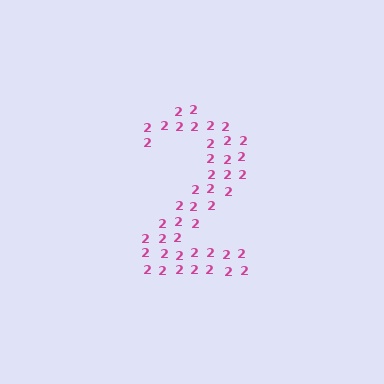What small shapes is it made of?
It is made of small digit 2's.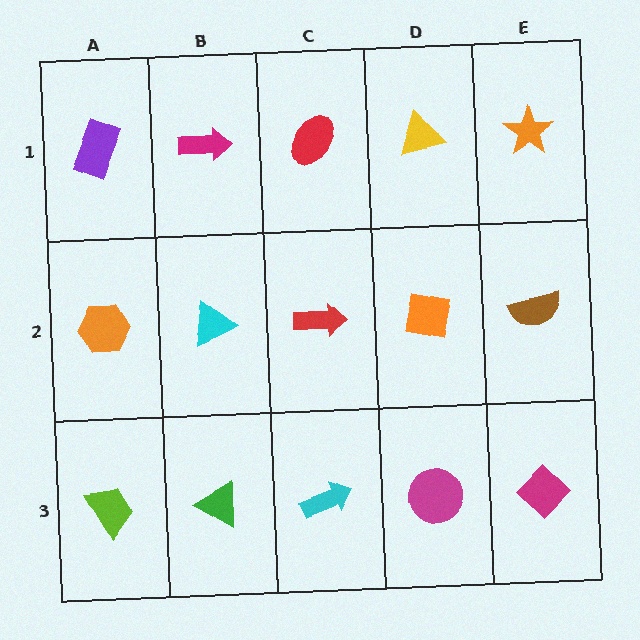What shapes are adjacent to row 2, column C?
A red ellipse (row 1, column C), a cyan arrow (row 3, column C), a cyan triangle (row 2, column B), an orange square (row 2, column D).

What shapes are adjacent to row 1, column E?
A brown semicircle (row 2, column E), a yellow triangle (row 1, column D).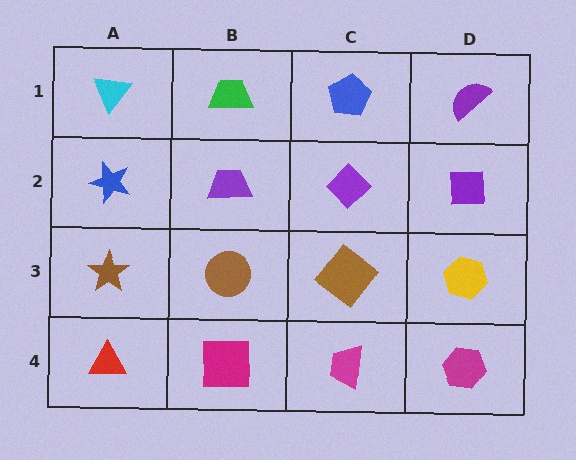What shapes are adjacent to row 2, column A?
A cyan triangle (row 1, column A), a brown star (row 3, column A), a purple trapezoid (row 2, column B).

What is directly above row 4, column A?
A brown star.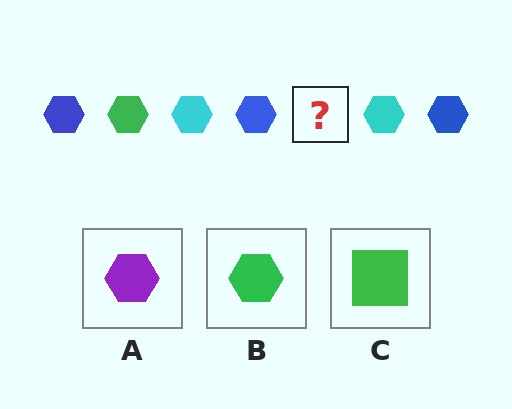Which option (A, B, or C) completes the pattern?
B.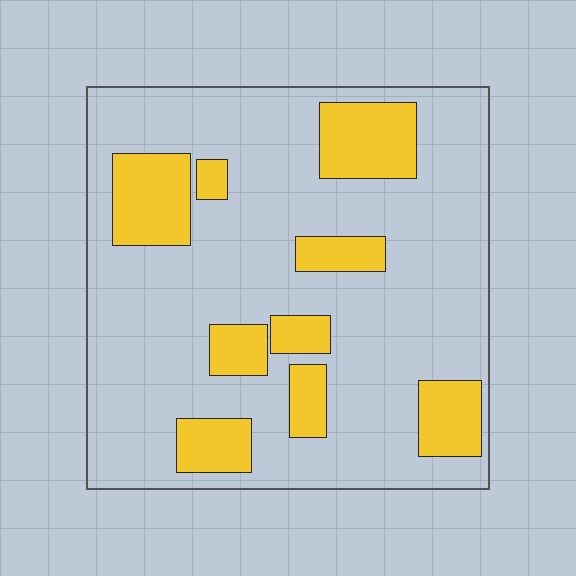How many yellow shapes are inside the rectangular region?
9.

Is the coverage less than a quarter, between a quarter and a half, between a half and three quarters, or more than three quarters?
Less than a quarter.